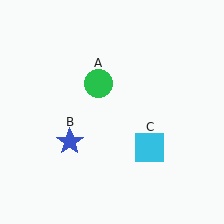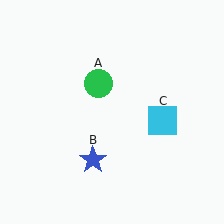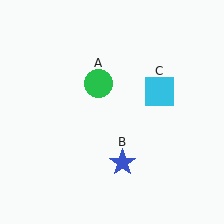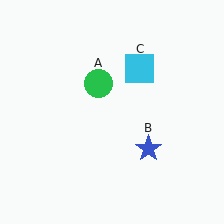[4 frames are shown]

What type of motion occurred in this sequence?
The blue star (object B), cyan square (object C) rotated counterclockwise around the center of the scene.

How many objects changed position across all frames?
2 objects changed position: blue star (object B), cyan square (object C).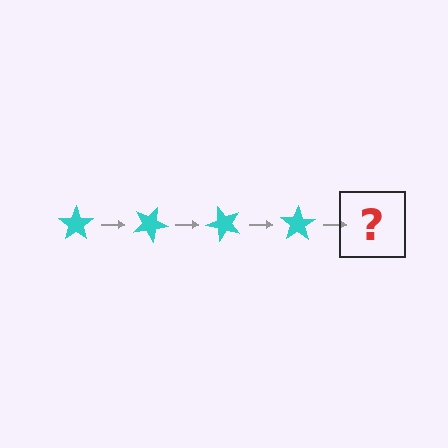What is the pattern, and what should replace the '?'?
The pattern is that the star rotates 25 degrees each step. The '?' should be a cyan star rotated 100 degrees.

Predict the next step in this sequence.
The next step is a cyan star rotated 100 degrees.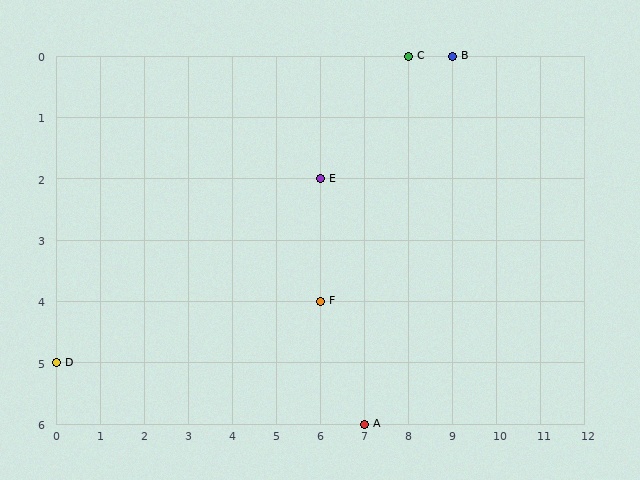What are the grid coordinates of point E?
Point E is at grid coordinates (6, 2).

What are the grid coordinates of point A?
Point A is at grid coordinates (7, 6).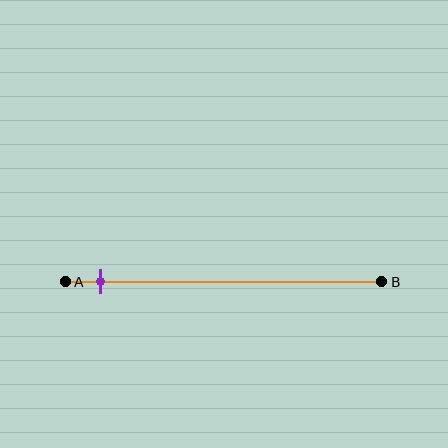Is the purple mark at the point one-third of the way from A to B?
No, the mark is at about 10% from A, not at the 33% one-third point.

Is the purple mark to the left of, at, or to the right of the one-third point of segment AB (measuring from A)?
The purple mark is to the left of the one-third point of segment AB.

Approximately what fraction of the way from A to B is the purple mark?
The purple mark is approximately 10% of the way from A to B.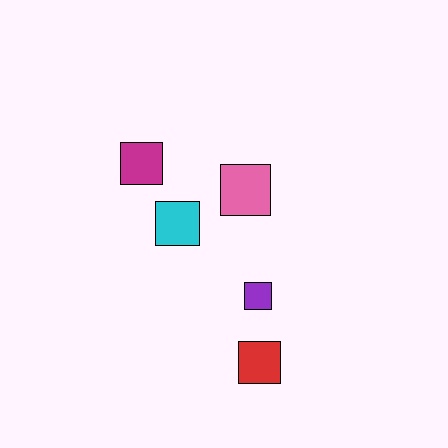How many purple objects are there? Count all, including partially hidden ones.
There is 1 purple object.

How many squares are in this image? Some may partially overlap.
There are 5 squares.